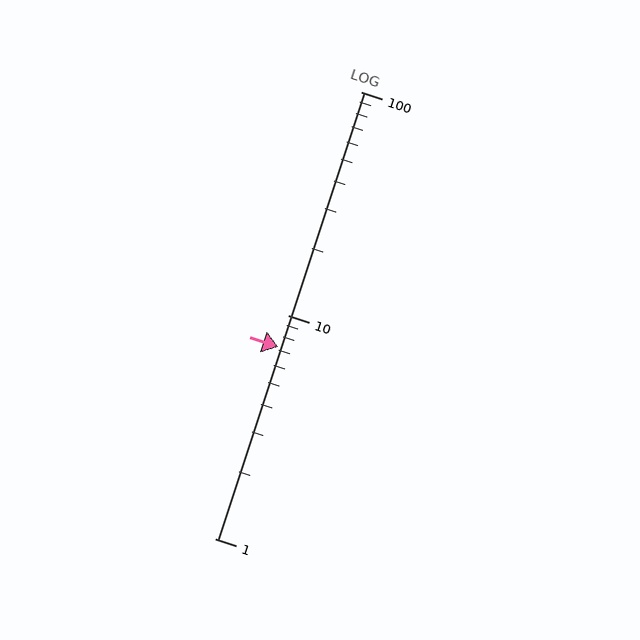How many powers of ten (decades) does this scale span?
The scale spans 2 decades, from 1 to 100.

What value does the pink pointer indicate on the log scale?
The pointer indicates approximately 7.2.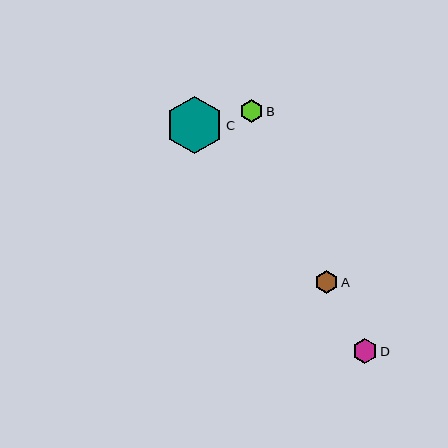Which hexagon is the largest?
Hexagon C is the largest with a size of approximately 58 pixels.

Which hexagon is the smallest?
Hexagon B is the smallest with a size of approximately 23 pixels.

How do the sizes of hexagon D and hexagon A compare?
Hexagon D and hexagon A are approximately the same size.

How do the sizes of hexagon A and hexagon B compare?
Hexagon A and hexagon B are approximately the same size.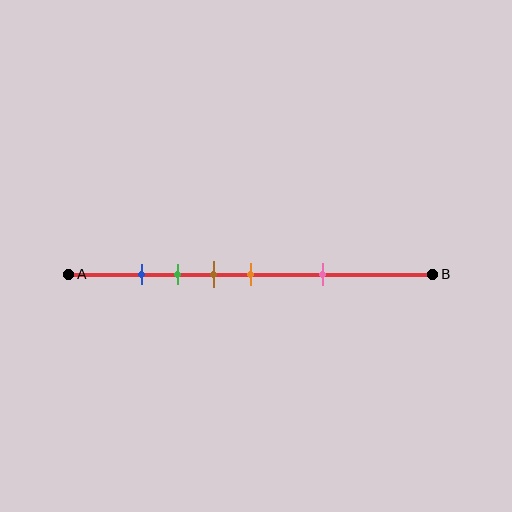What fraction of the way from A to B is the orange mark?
The orange mark is approximately 50% (0.5) of the way from A to B.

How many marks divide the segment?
There are 5 marks dividing the segment.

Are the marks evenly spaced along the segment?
No, the marks are not evenly spaced.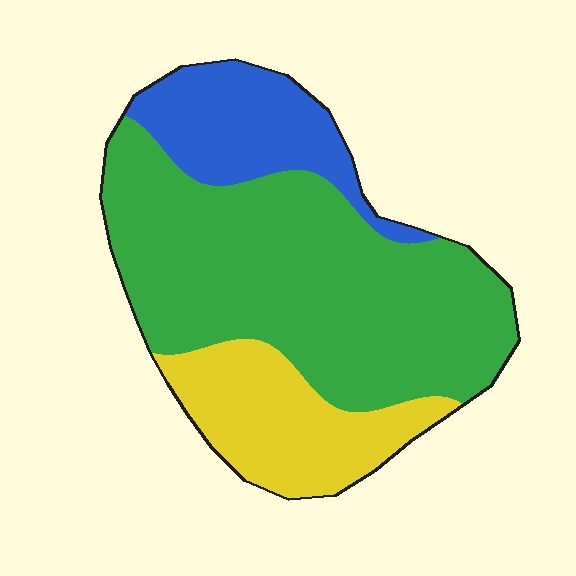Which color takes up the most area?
Green, at roughly 60%.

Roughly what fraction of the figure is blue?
Blue takes up about one fifth (1/5) of the figure.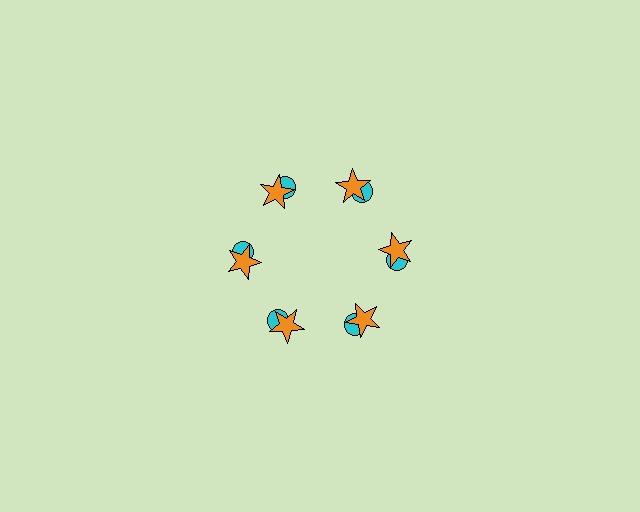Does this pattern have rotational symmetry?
Yes, this pattern has 6-fold rotational symmetry. It looks the same after rotating 60 degrees around the center.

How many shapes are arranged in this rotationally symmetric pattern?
There are 12 shapes, arranged in 6 groups of 2.